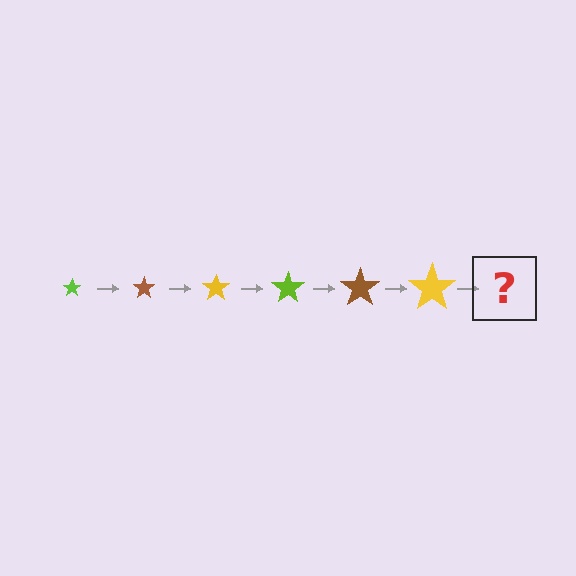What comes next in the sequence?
The next element should be a lime star, larger than the previous one.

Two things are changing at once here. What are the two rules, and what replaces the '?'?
The two rules are that the star grows larger each step and the color cycles through lime, brown, and yellow. The '?' should be a lime star, larger than the previous one.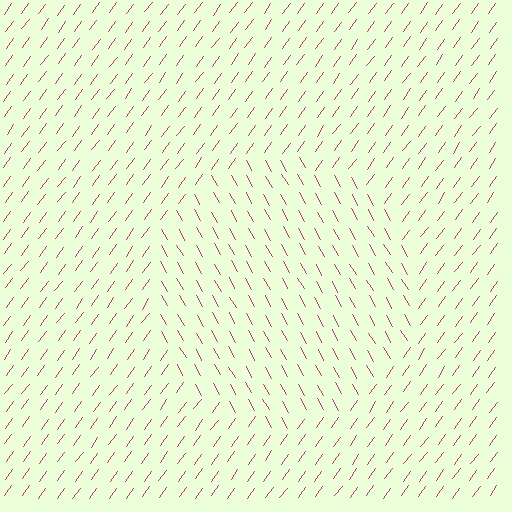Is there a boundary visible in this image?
Yes, there is a texture boundary formed by a change in line orientation.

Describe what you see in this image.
The image is filled with small magenta line segments. A circle region in the image has lines oriented differently from the surrounding lines, creating a visible texture boundary.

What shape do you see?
I see a circle.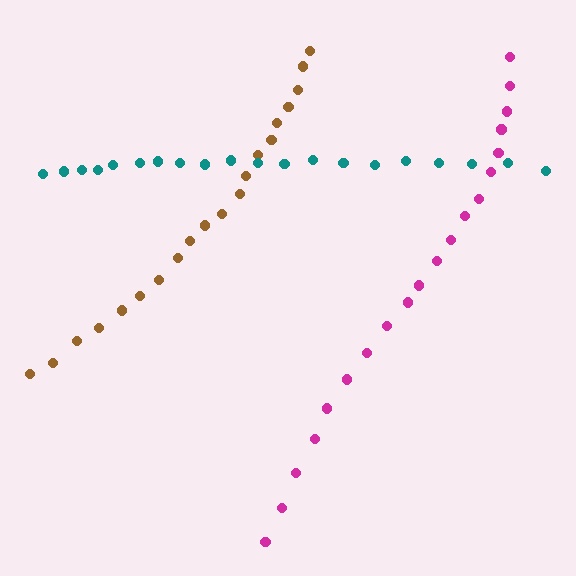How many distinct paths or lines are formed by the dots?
There are 3 distinct paths.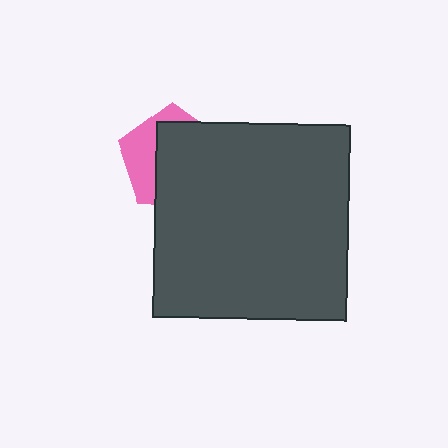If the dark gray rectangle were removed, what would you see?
You would see the complete pink pentagon.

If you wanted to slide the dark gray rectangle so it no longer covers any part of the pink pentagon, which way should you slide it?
Slide it toward the lower-right — that is the most direct way to separate the two shapes.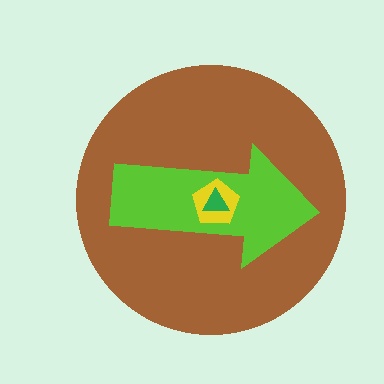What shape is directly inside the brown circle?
The lime arrow.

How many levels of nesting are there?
4.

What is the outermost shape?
The brown circle.